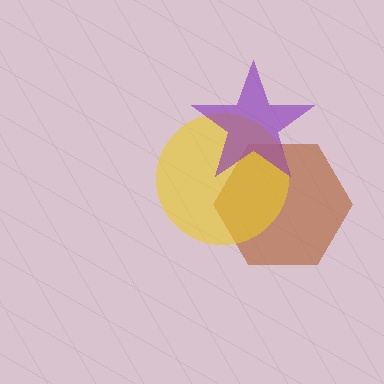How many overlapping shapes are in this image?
There are 3 overlapping shapes in the image.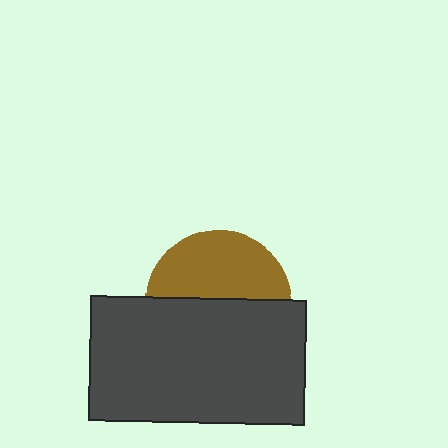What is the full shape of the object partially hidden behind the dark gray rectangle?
The partially hidden object is a brown circle.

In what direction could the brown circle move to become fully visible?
The brown circle could move up. That would shift it out from behind the dark gray rectangle entirely.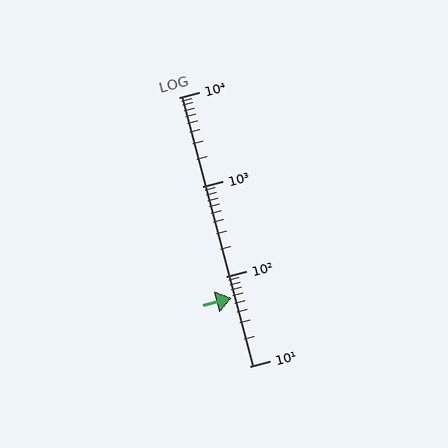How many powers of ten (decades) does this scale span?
The scale spans 3 decades, from 10 to 10000.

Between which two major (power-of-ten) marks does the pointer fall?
The pointer is between 10 and 100.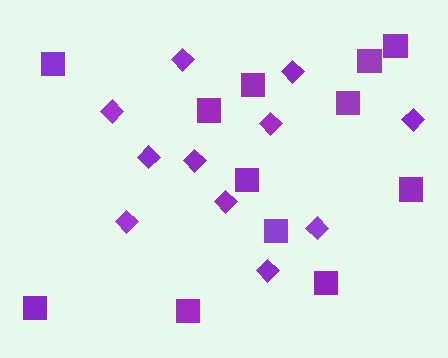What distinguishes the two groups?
There are 2 groups: one group of diamonds (11) and one group of squares (12).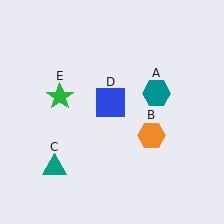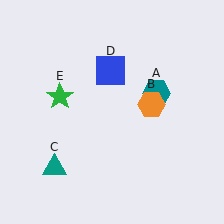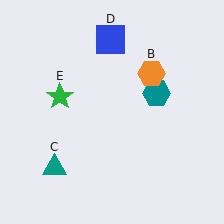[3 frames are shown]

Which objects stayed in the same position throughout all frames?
Teal hexagon (object A) and teal triangle (object C) and green star (object E) remained stationary.